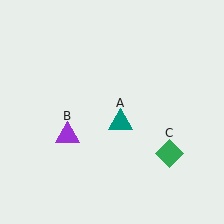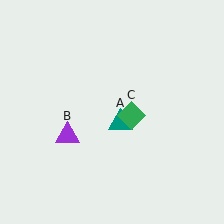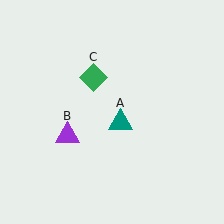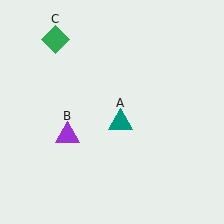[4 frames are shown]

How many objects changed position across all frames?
1 object changed position: green diamond (object C).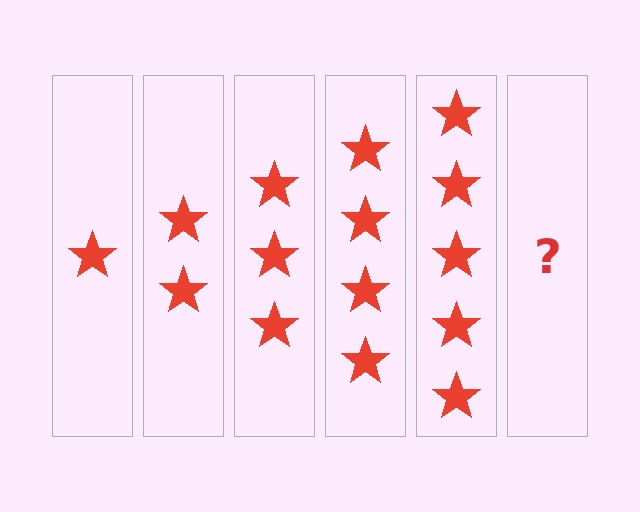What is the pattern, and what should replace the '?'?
The pattern is that each step adds one more star. The '?' should be 6 stars.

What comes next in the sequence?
The next element should be 6 stars.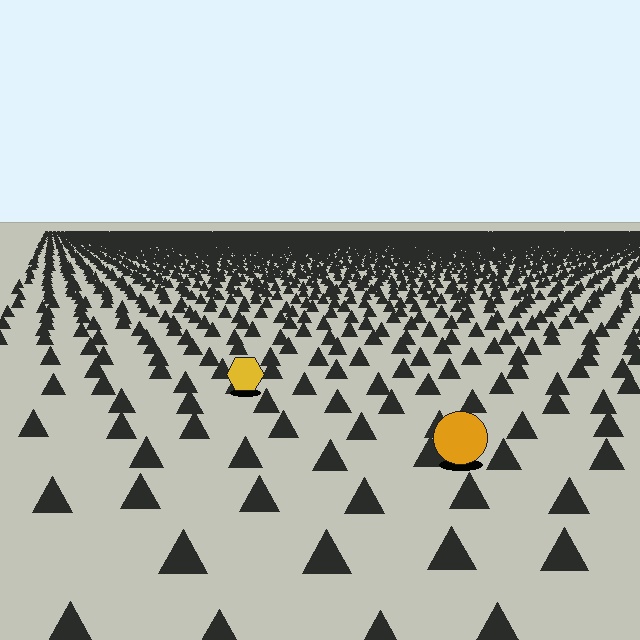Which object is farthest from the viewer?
The yellow hexagon is farthest from the viewer. It appears smaller and the ground texture around it is denser.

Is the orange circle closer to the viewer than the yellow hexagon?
Yes. The orange circle is closer — you can tell from the texture gradient: the ground texture is coarser near it.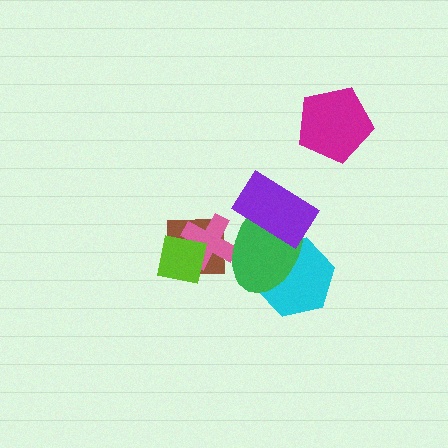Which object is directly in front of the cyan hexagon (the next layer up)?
The green ellipse is directly in front of the cyan hexagon.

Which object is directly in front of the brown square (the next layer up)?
The pink cross is directly in front of the brown square.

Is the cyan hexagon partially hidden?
Yes, it is partially covered by another shape.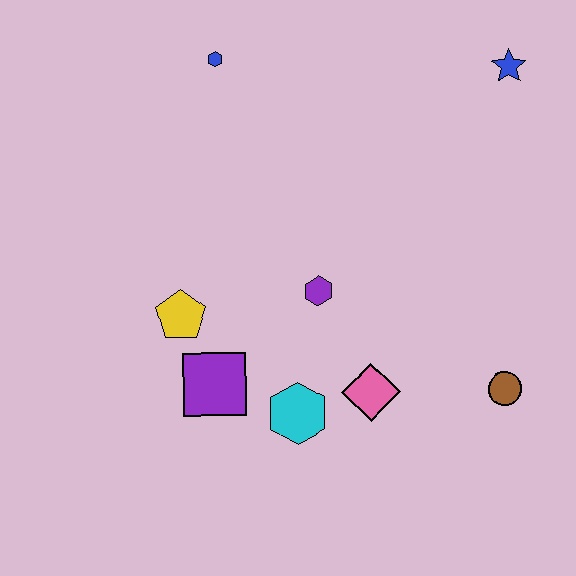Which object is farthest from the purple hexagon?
The blue star is farthest from the purple hexagon.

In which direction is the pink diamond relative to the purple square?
The pink diamond is to the right of the purple square.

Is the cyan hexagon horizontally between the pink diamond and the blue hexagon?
Yes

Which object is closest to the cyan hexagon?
The pink diamond is closest to the cyan hexagon.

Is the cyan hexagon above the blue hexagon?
No